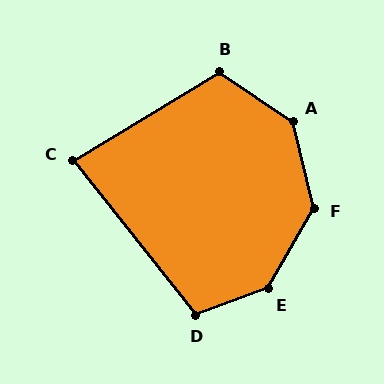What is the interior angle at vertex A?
Approximately 138 degrees (obtuse).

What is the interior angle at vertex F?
Approximately 137 degrees (obtuse).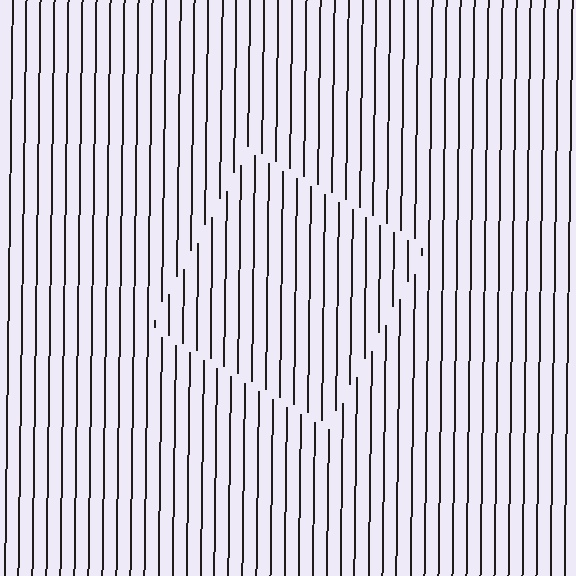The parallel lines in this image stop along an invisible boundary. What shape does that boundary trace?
An illusory square. The interior of the shape contains the same grating, shifted by half a period — the contour is defined by the phase discontinuity where line-ends from the inner and outer gratings abut.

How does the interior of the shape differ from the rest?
The interior of the shape contains the same grating, shifted by half a period — the contour is defined by the phase discontinuity where line-ends from the inner and outer gratings abut.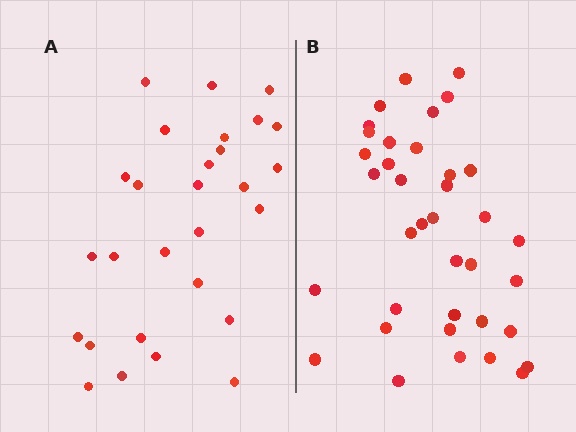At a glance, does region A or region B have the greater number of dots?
Region B (the right region) has more dots.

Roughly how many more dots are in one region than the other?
Region B has roughly 8 or so more dots than region A.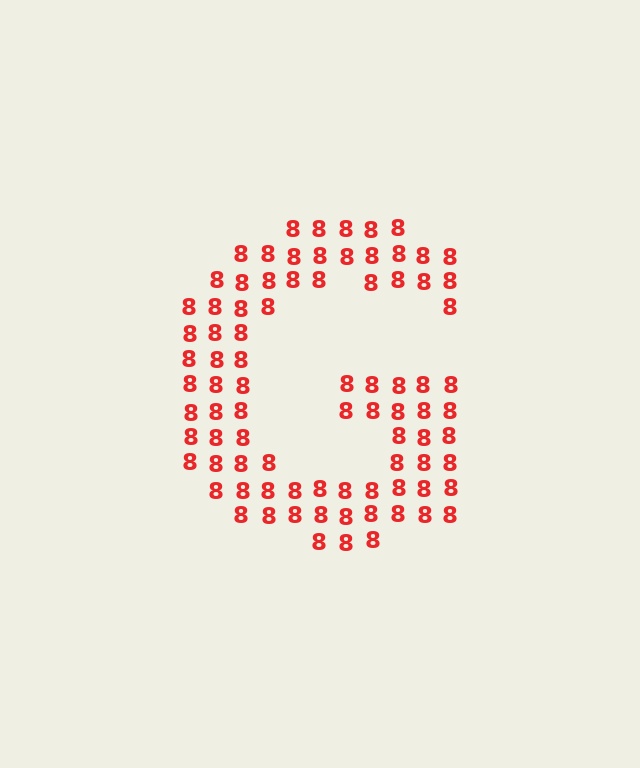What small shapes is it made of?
It is made of small digit 8's.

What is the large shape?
The large shape is the letter G.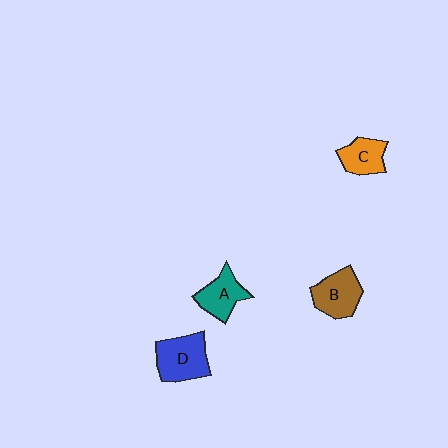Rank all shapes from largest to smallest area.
From largest to smallest: D (blue), B (brown), A (teal), C (orange).